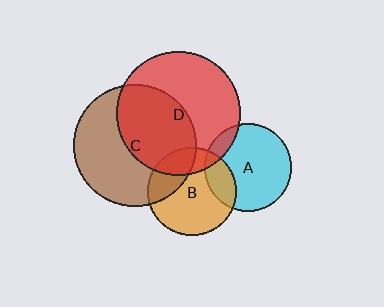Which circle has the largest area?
Circle D (red).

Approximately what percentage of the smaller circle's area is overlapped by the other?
Approximately 20%.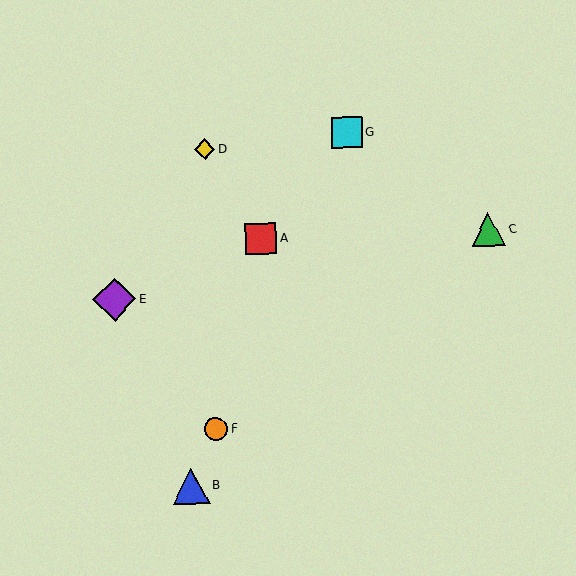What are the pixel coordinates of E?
Object E is at (115, 299).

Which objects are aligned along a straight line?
Objects B, F, G are aligned along a straight line.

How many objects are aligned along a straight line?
3 objects (B, F, G) are aligned along a straight line.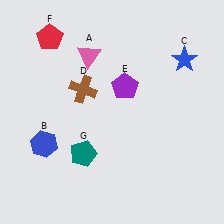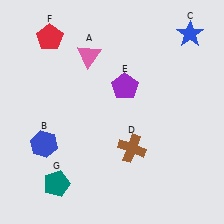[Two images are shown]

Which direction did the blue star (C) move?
The blue star (C) moved up.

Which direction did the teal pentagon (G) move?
The teal pentagon (G) moved down.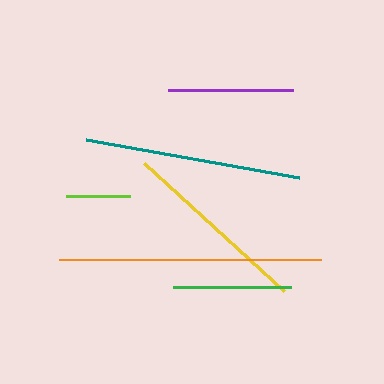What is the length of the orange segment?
The orange segment is approximately 262 pixels long.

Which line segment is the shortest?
The lime line is the shortest at approximately 64 pixels.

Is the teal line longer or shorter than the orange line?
The orange line is longer than the teal line.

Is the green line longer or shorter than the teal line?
The teal line is longer than the green line.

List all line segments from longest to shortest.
From longest to shortest: orange, teal, yellow, purple, green, lime.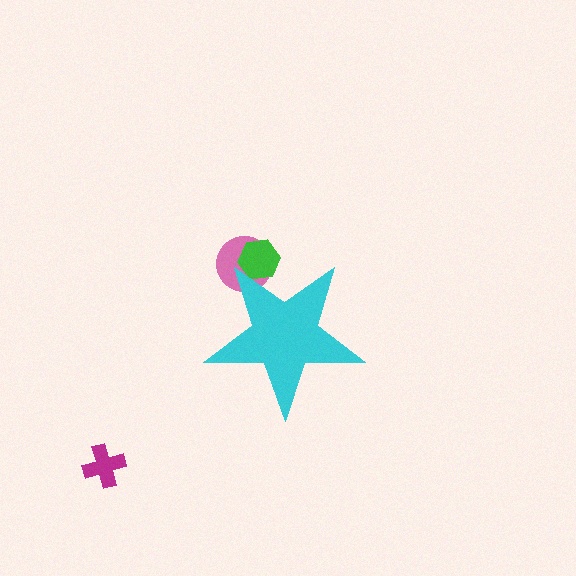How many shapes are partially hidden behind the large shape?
2 shapes are partially hidden.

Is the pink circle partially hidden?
Yes, the pink circle is partially hidden behind the cyan star.